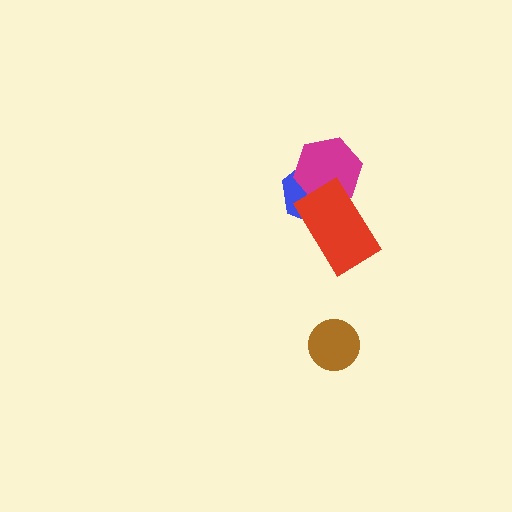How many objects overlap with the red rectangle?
2 objects overlap with the red rectangle.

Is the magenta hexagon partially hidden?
Yes, it is partially covered by another shape.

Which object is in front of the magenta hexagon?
The red rectangle is in front of the magenta hexagon.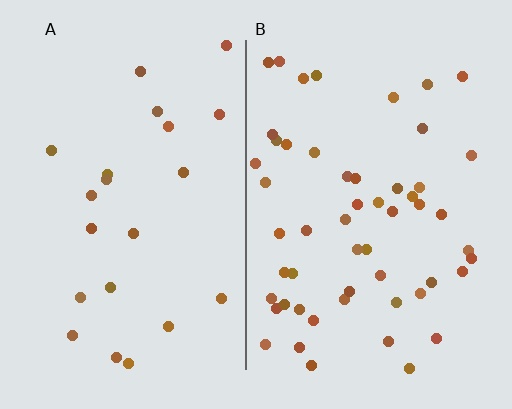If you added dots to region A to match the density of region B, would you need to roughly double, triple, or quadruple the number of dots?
Approximately double.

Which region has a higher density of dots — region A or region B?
B (the right).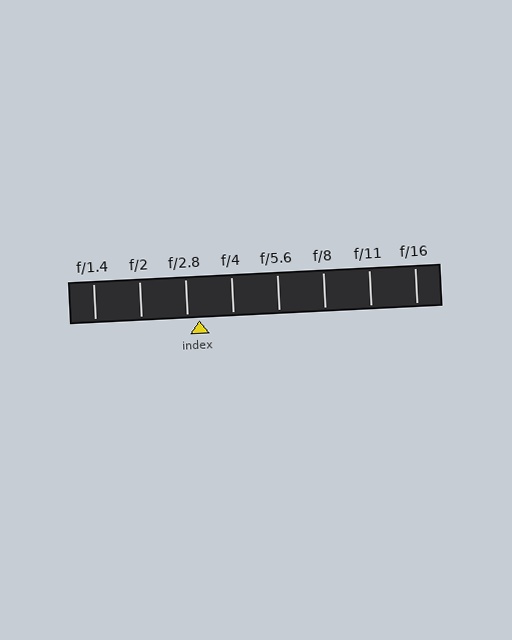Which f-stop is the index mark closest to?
The index mark is closest to f/2.8.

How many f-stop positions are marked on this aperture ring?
There are 8 f-stop positions marked.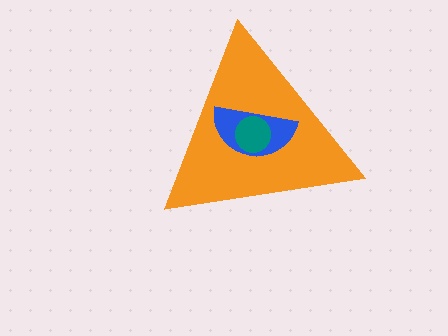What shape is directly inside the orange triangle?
The blue semicircle.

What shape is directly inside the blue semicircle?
The teal circle.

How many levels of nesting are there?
3.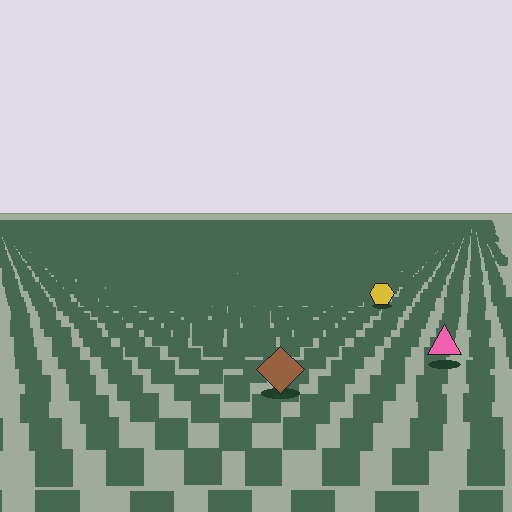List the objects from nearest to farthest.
From nearest to farthest: the brown diamond, the pink triangle, the yellow hexagon.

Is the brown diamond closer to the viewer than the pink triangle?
Yes. The brown diamond is closer — you can tell from the texture gradient: the ground texture is coarser near it.